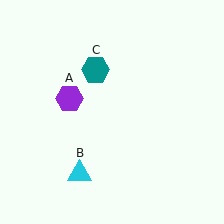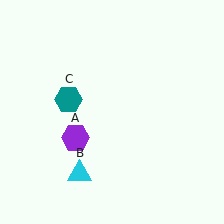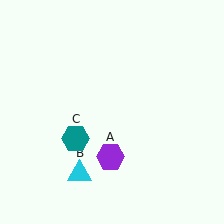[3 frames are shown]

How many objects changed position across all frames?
2 objects changed position: purple hexagon (object A), teal hexagon (object C).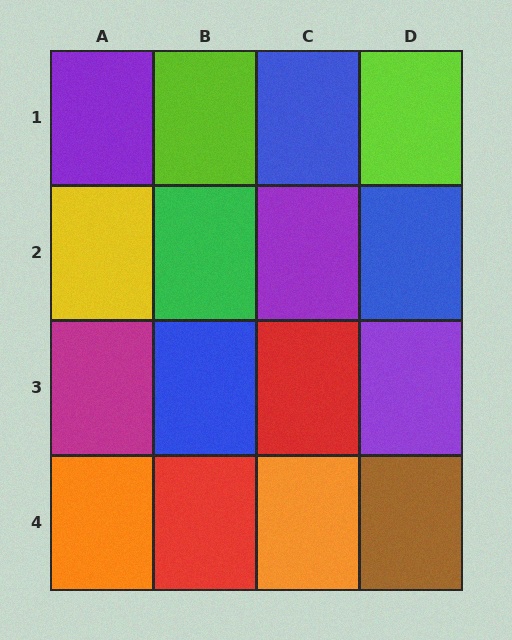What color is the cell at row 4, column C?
Orange.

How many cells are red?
2 cells are red.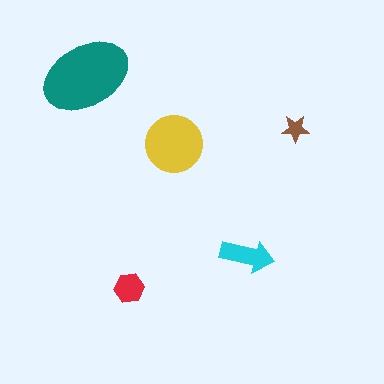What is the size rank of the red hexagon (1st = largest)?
4th.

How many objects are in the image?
There are 5 objects in the image.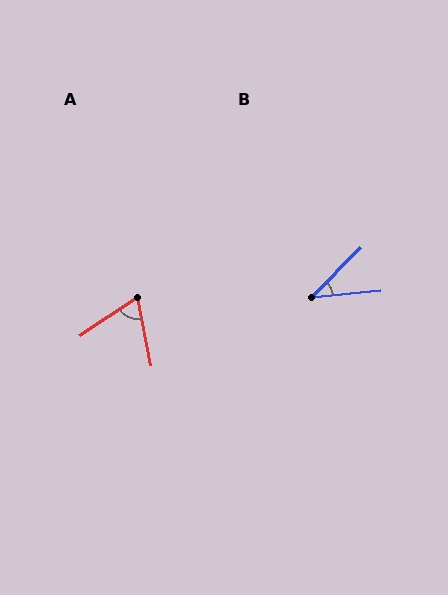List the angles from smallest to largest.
B (40°), A (68°).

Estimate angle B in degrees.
Approximately 40 degrees.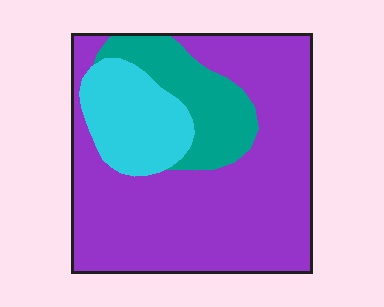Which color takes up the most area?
Purple, at roughly 65%.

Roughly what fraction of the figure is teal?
Teal takes up less than a quarter of the figure.